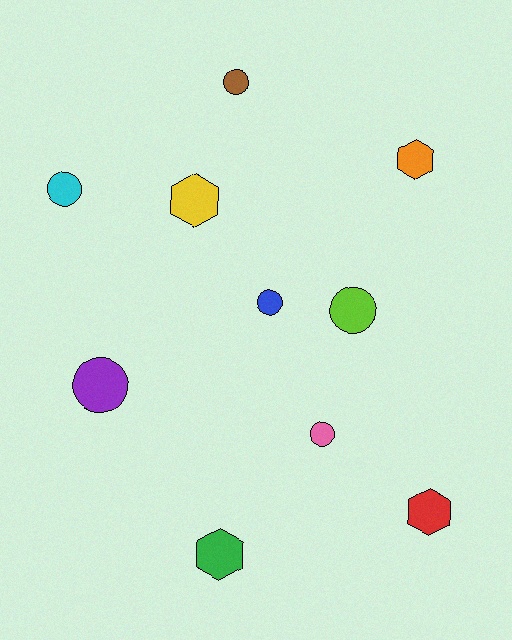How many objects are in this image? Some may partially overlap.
There are 10 objects.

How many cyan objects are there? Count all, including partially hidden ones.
There is 1 cyan object.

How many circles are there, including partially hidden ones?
There are 6 circles.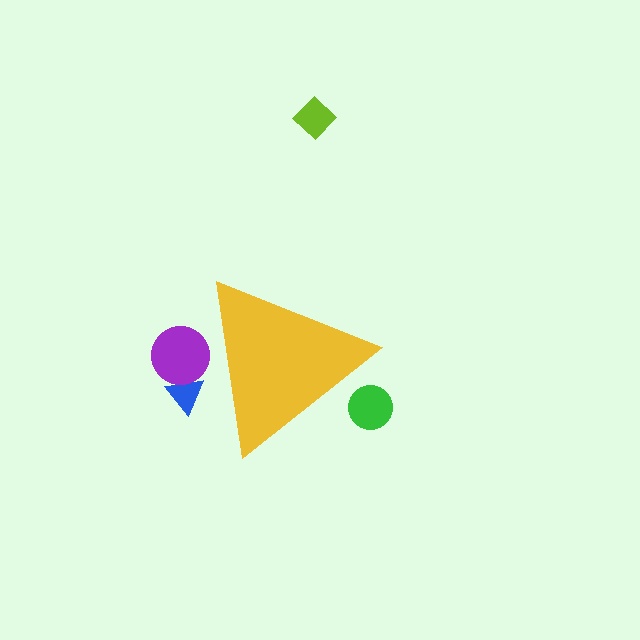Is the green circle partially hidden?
Yes, the green circle is partially hidden behind the yellow triangle.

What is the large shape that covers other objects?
A yellow triangle.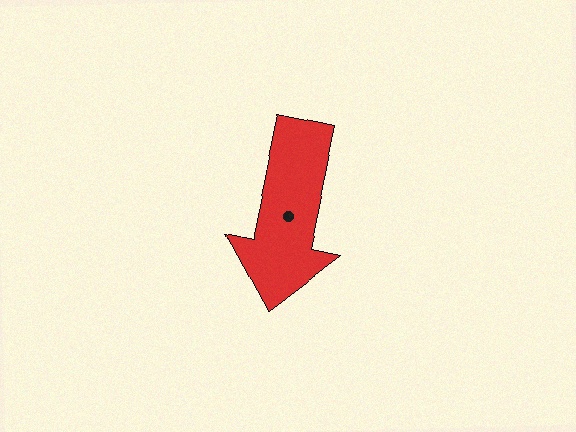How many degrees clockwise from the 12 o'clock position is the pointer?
Approximately 192 degrees.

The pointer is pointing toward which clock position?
Roughly 6 o'clock.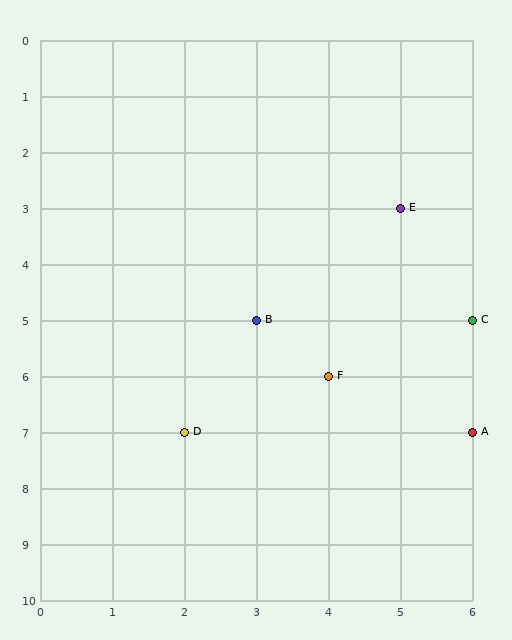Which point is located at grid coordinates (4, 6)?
Point F is at (4, 6).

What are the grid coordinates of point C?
Point C is at grid coordinates (6, 5).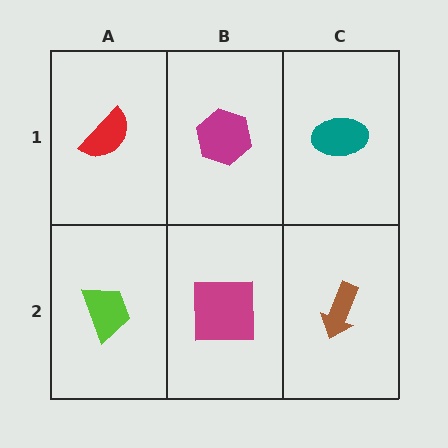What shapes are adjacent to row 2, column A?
A red semicircle (row 1, column A), a magenta square (row 2, column B).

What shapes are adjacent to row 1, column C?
A brown arrow (row 2, column C), a magenta hexagon (row 1, column B).